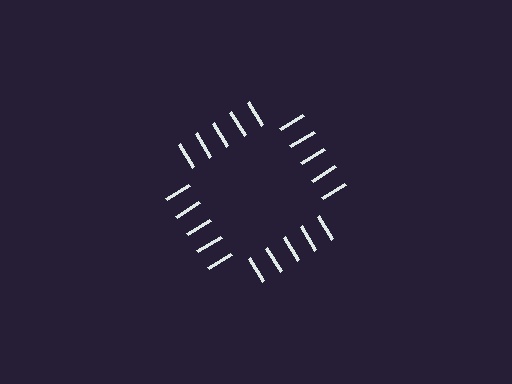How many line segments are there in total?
20 — 5 along each of the 4 edges.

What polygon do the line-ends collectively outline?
An illusory square — the line segments terminate on its edges but no continuous stroke is drawn.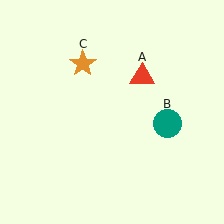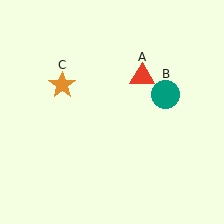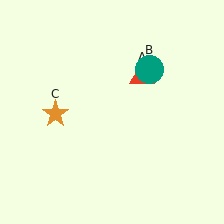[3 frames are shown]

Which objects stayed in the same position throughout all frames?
Red triangle (object A) remained stationary.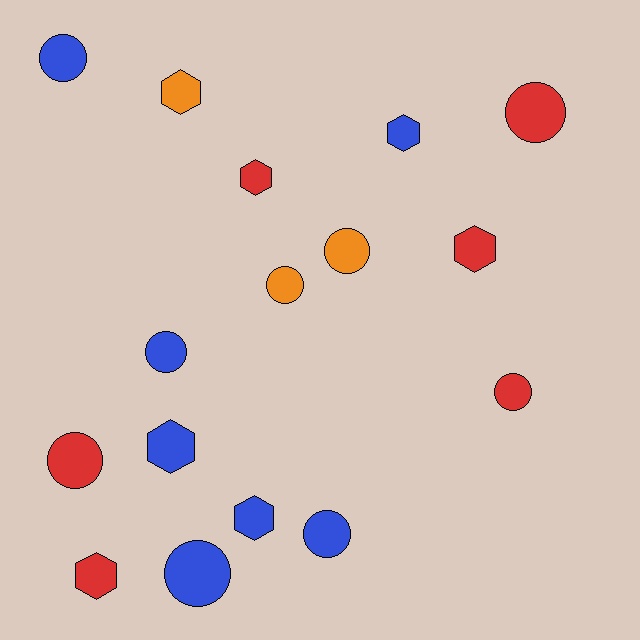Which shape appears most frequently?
Circle, with 9 objects.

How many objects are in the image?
There are 16 objects.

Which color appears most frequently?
Blue, with 7 objects.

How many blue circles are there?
There are 4 blue circles.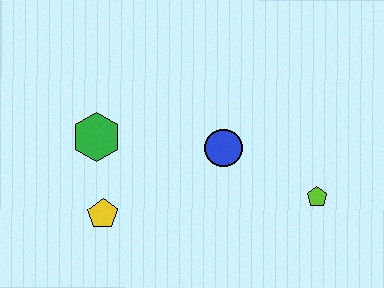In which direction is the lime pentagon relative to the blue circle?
The lime pentagon is to the right of the blue circle.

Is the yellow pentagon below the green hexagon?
Yes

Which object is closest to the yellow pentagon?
The green hexagon is closest to the yellow pentagon.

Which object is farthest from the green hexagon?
The lime pentagon is farthest from the green hexagon.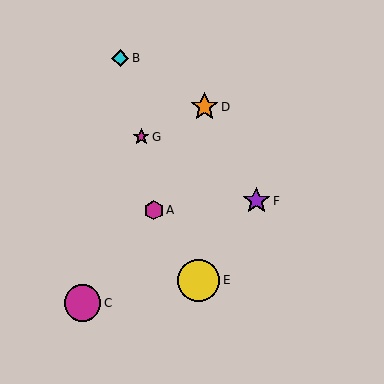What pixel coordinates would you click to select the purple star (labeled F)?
Click at (256, 201) to select the purple star F.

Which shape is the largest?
The yellow circle (labeled E) is the largest.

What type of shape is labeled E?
Shape E is a yellow circle.